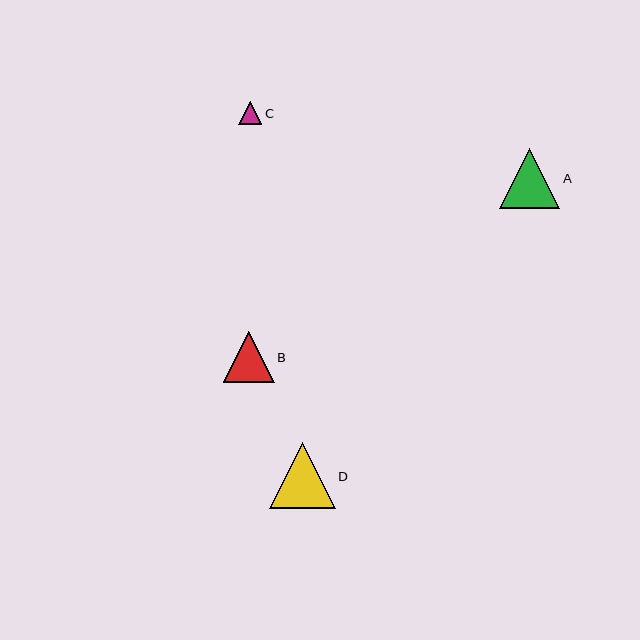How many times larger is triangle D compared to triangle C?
Triangle D is approximately 2.8 times the size of triangle C.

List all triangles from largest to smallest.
From largest to smallest: D, A, B, C.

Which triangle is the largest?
Triangle D is the largest with a size of approximately 66 pixels.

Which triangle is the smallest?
Triangle C is the smallest with a size of approximately 23 pixels.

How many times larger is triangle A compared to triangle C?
Triangle A is approximately 2.6 times the size of triangle C.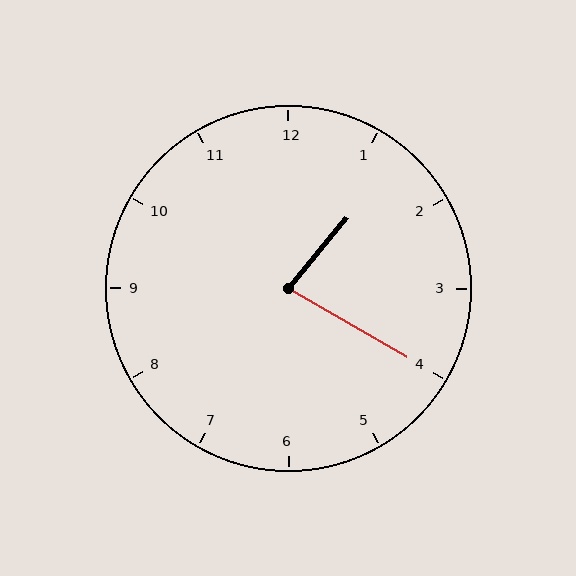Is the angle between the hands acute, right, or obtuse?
It is acute.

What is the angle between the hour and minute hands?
Approximately 80 degrees.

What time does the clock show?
1:20.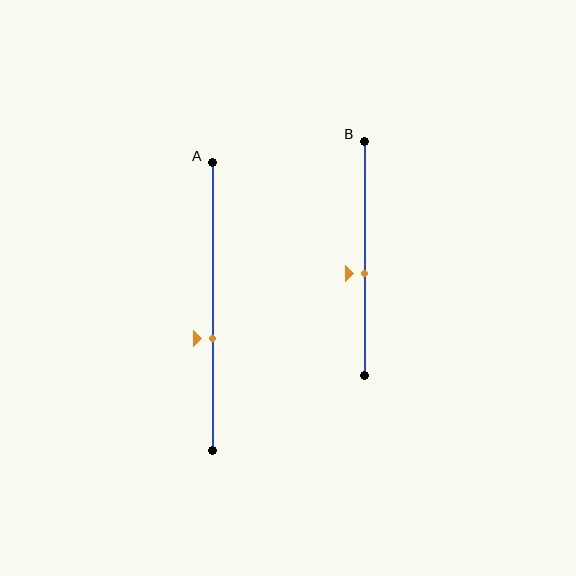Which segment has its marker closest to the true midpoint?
Segment B has its marker closest to the true midpoint.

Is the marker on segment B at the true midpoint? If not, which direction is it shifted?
No, the marker on segment B is shifted downward by about 7% of the segment length.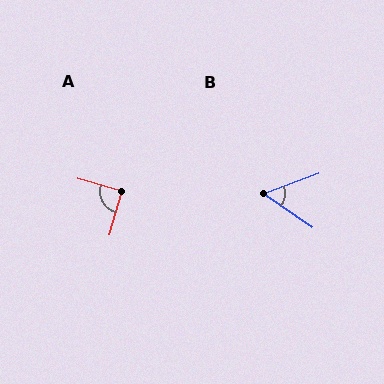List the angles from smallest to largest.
B (55°), A (90°).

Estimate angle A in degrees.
Approximately 90 degrees.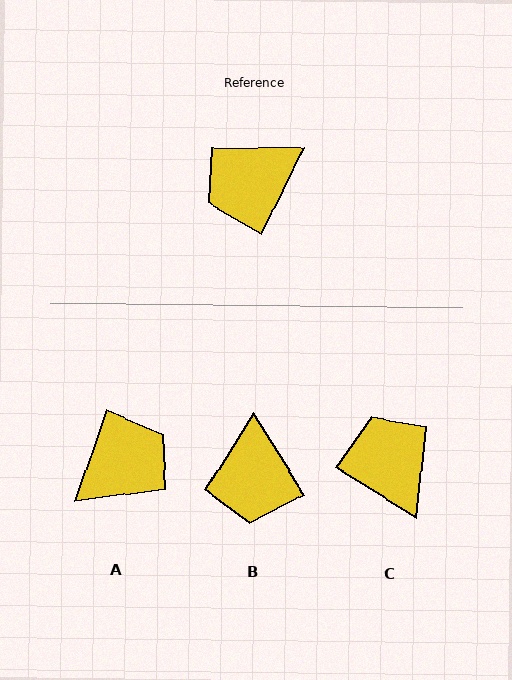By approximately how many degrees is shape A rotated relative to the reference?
Approximately 173 degrees clockwise.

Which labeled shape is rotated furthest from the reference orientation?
A, about 173 degrees away.